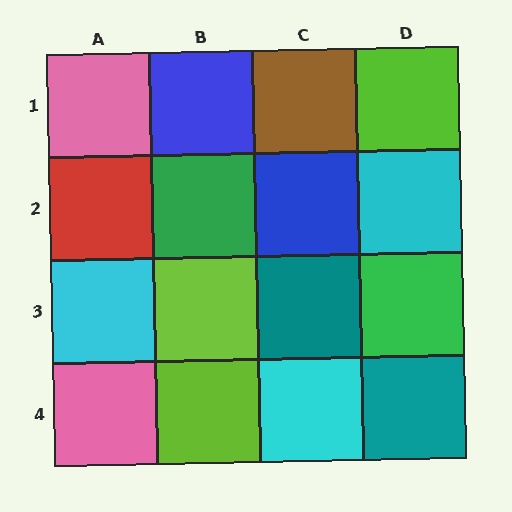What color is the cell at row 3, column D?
Green.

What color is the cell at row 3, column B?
Lime.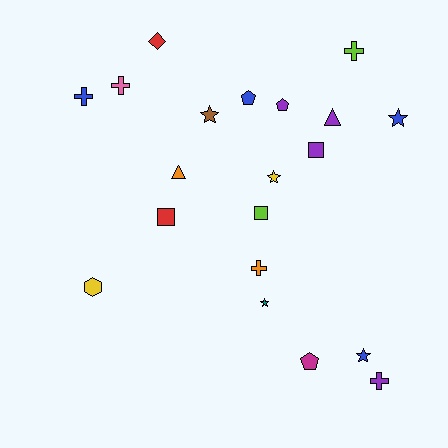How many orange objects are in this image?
There are 2 orange objects.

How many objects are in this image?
There are 20 objects.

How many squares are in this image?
There are 3 squares.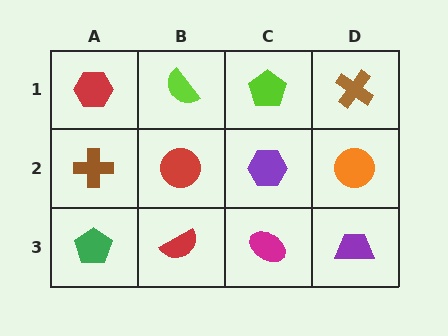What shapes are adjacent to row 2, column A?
A red hexagon (row 1, column A), a green pentagon (row 3, column A), a red circle (row 2, column B).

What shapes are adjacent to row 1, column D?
An orange circle (row 2, column D), a lime pentagon (row 1, column C).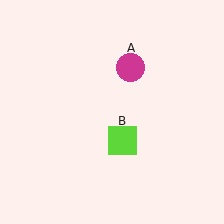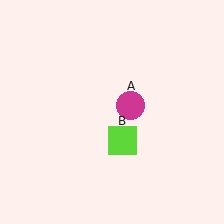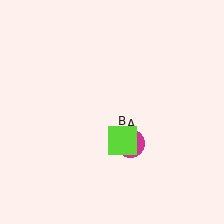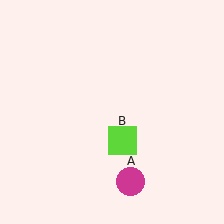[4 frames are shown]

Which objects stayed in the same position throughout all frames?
Lime square (object B) remained stationary.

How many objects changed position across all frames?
1 object changed position: magenta circle (object A).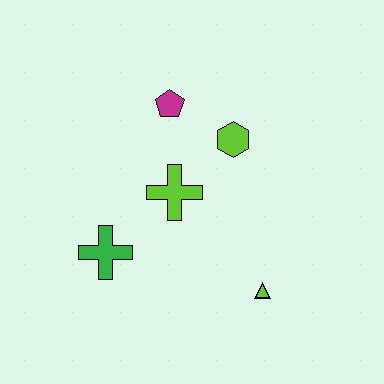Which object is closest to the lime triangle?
The lime cross is closest to the lime triangle.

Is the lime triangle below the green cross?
Yes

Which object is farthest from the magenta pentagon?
The lime triangle is farthest from the magenta pentagon.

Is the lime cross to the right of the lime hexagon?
No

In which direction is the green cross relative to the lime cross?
The green cross is to the left of the lime cross.